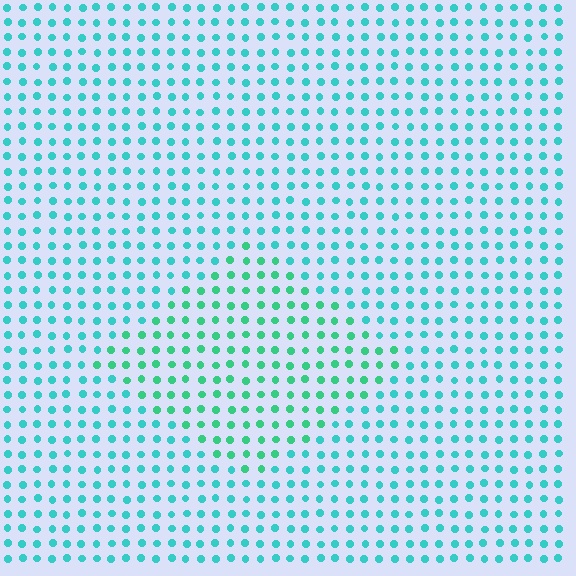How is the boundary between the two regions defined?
The boundary is defined purely by a slight shift in hue (about 27 degrees). Spacing, size, and orientation are identical on both sides.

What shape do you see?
I see a diamond.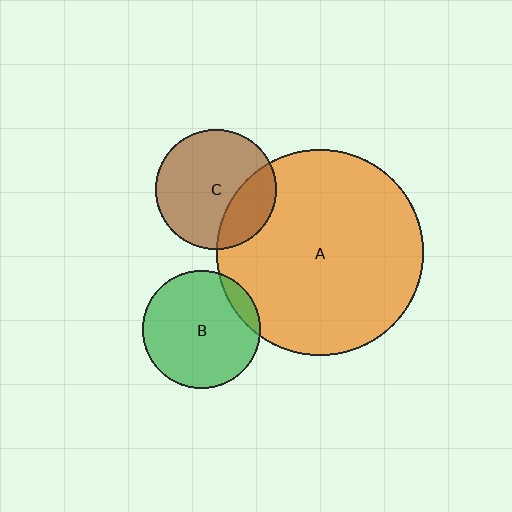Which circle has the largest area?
Circle A (orange).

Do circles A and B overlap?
Yes.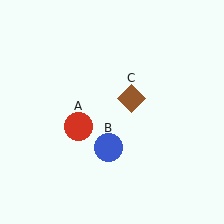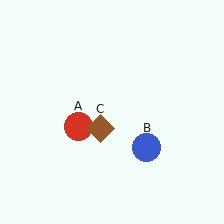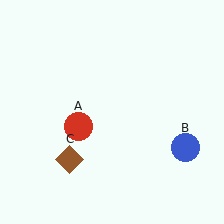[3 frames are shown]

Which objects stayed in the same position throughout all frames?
Red circle (object A) remained stationary.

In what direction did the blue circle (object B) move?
The blue circle (object B) moved right.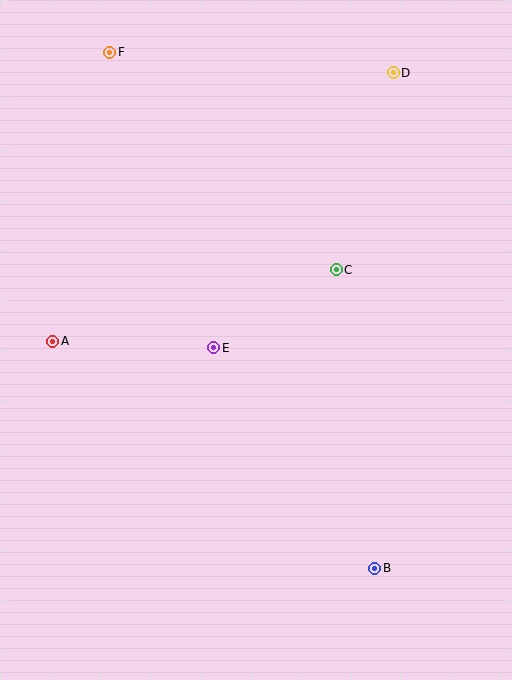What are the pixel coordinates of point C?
Point C is at (336, 270).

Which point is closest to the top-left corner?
Point F is closest to the top-left corner.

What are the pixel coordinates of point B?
Point B is at (375, 568).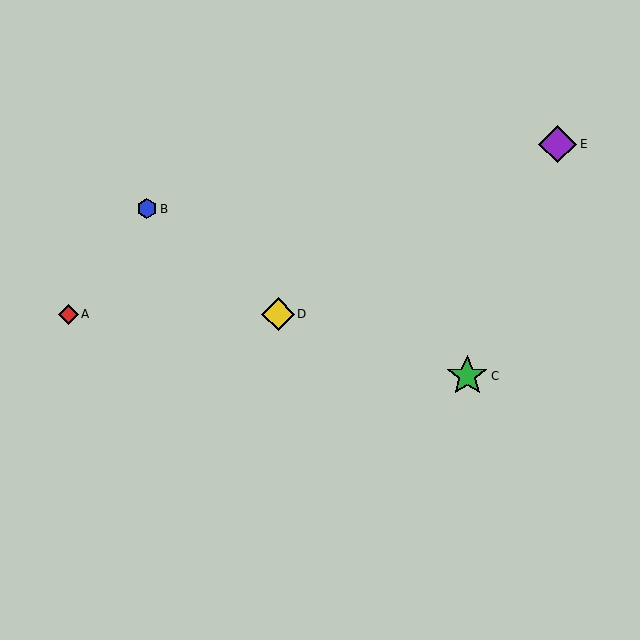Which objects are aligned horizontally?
Objects A, D are aligned horizontally.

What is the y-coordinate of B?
Object B is at y≈209.